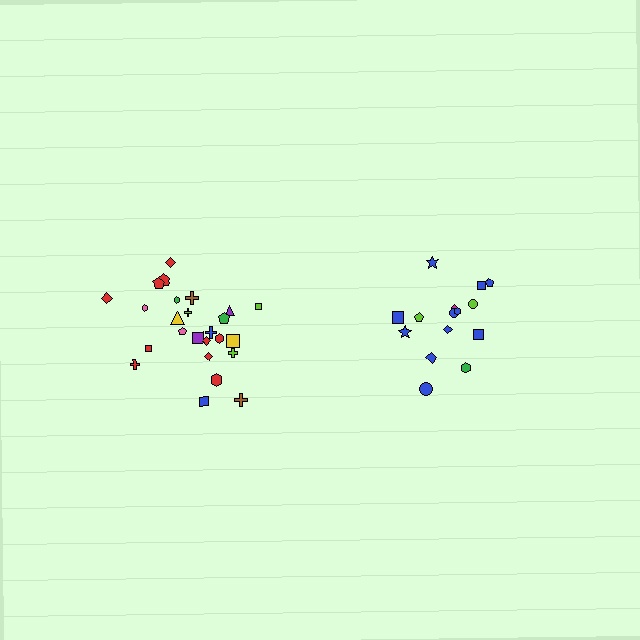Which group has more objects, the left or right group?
The left group.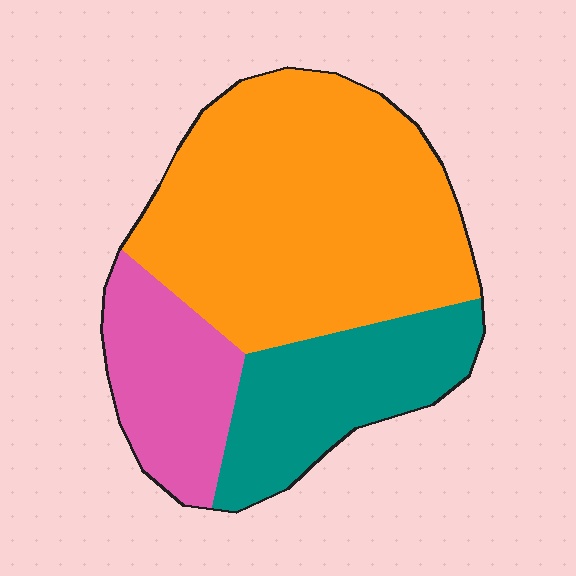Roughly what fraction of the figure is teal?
Teal takes up less than a quarter of the figure.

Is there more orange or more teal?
Orange.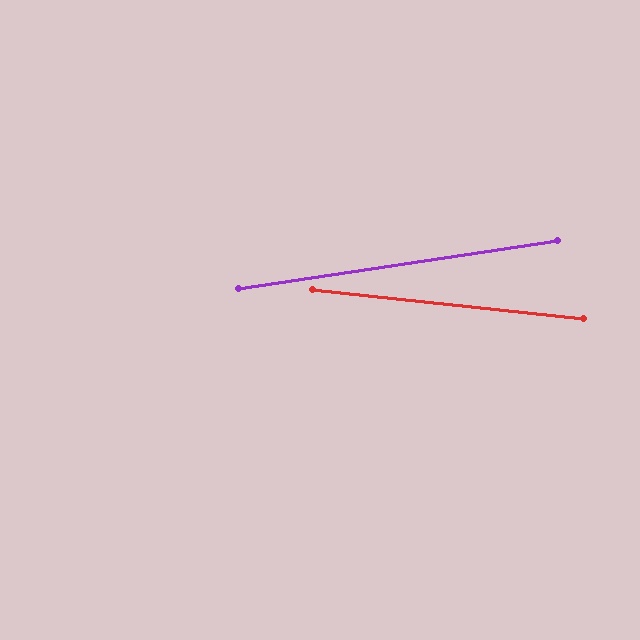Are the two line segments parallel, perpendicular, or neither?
Neither parallel nor perpendicular — they differ by about 15°.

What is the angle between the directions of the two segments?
Approximately 15 degrees.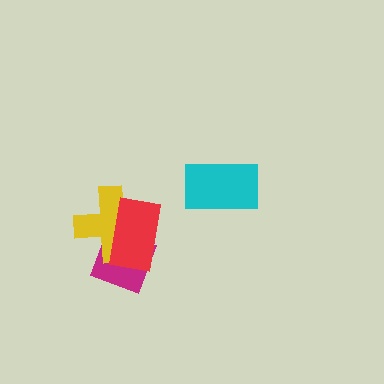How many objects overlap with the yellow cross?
2 objects overlap with the yellow cross.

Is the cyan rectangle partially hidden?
No, no other shape covers it.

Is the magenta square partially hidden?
Yes, it is partially covered by another shape.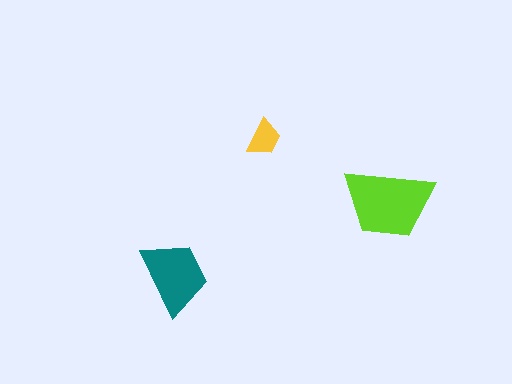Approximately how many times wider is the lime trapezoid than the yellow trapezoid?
About 2.5 times wider.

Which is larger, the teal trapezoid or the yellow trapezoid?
The teal one.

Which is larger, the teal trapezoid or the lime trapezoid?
The lime one.